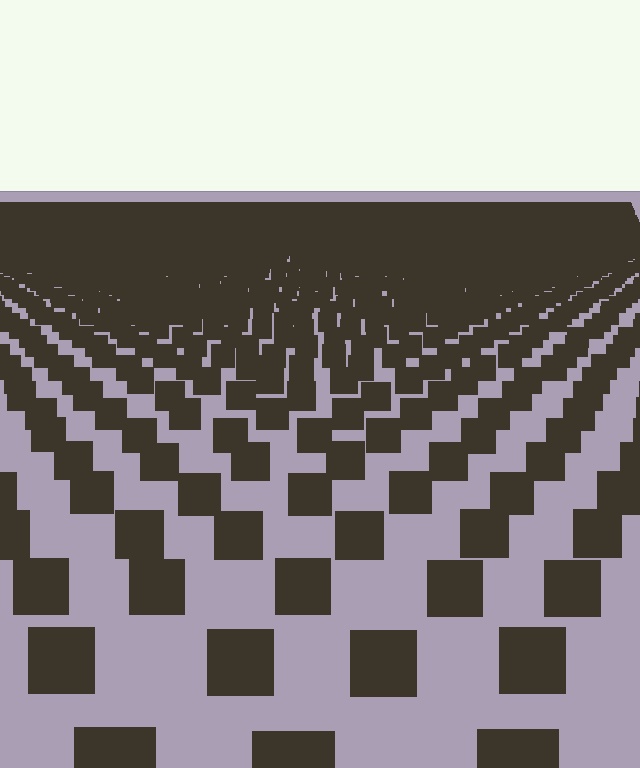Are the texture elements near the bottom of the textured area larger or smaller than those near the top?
Larger. Near the bottom, elements are closer to the viewer and appear at a bigger on-screen size.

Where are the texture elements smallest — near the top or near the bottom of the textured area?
Near the top.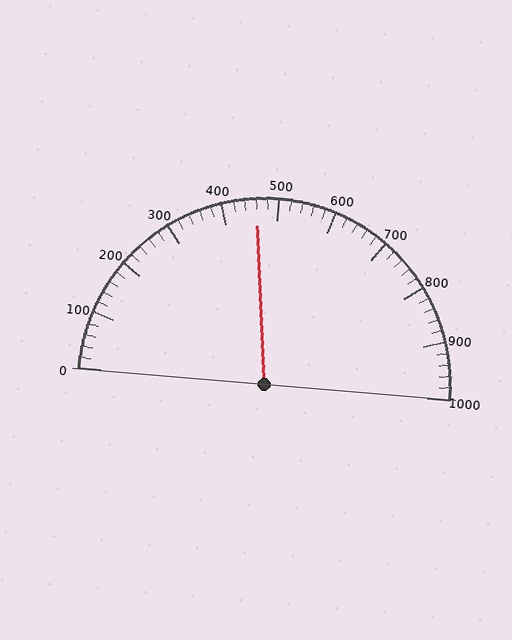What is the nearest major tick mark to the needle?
The nearest major tick mark is 500.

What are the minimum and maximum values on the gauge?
The gauge ranges from 0 to 1000.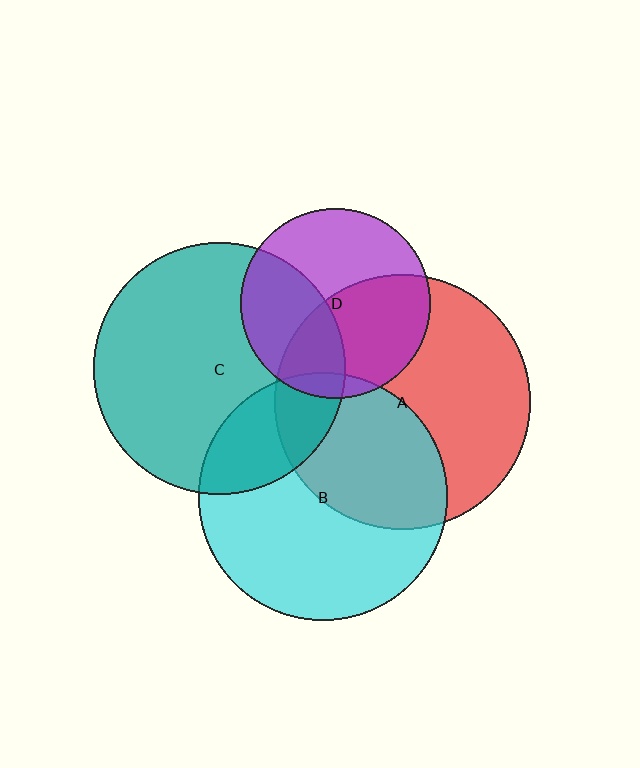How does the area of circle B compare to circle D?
Approximately 1.7 times.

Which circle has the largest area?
Circle A (red).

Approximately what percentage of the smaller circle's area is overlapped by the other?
Approximately 5%.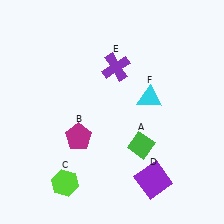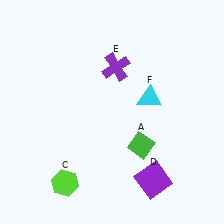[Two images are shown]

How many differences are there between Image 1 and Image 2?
There is 1 difference between the two images.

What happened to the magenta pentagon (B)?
The magenta pentagon (B) was removed in Image 2. It was in the bottom-left area of Image 1.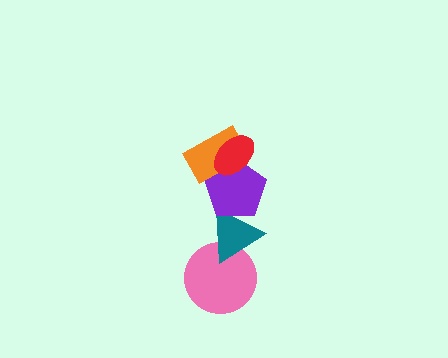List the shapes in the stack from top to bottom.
From top to bottom: the red ellipse, the orange rectangle, the purple pentagon, the teal triangle, the pink circle.